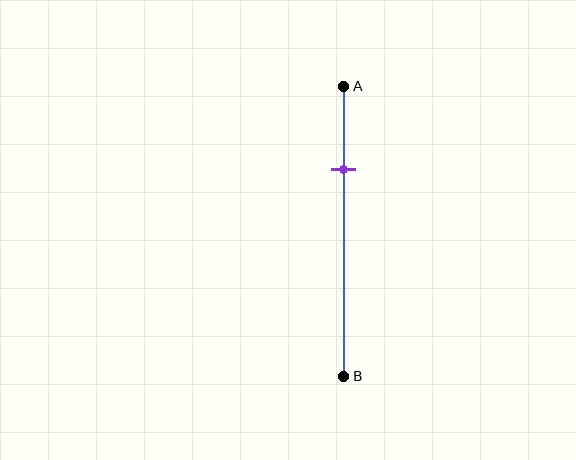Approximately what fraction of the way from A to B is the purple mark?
The purple mark is approximately 30% of the way from A to B.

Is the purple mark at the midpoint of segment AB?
No, the mark is at about 30% from A, not at the 50% midpoint.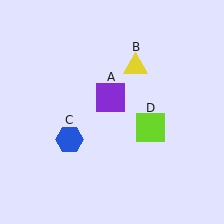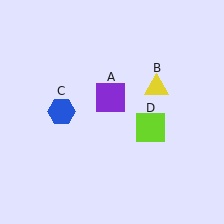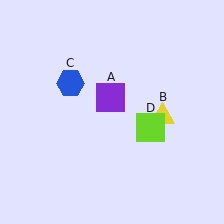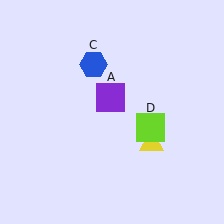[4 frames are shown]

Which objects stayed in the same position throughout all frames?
Purple square (object A) and lime square (object D) remained stationary.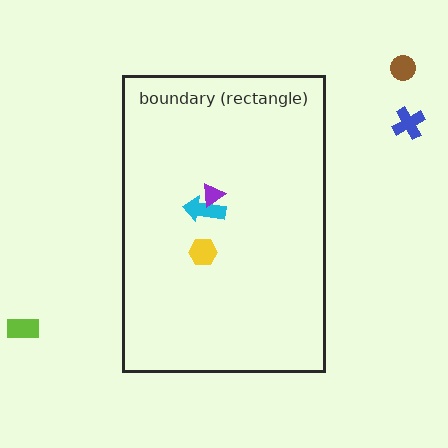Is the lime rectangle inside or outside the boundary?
Outside.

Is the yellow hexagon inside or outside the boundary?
Inside.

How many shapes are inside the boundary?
3 inside, 3 outside.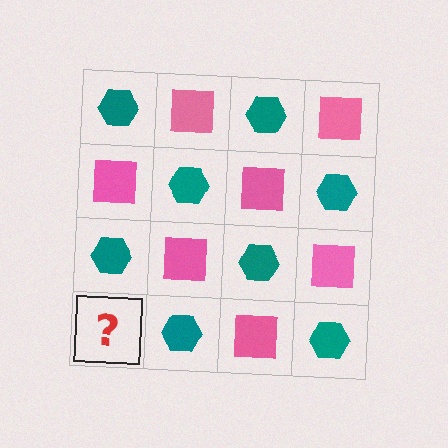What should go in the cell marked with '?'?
The missing cell should contain a pink square.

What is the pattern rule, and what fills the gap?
The rule is that it alternates teal hexagon and pink square in a checkerboard pattern. The gap should be filled with a pink square.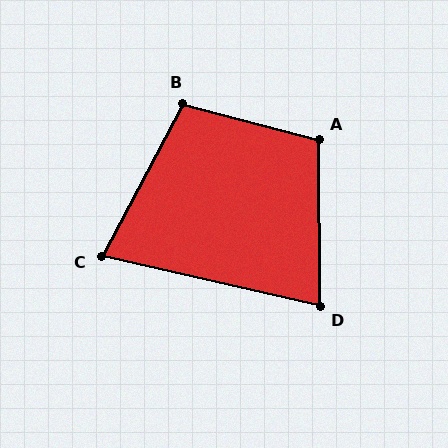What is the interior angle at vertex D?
Approximately 77 degrees (acute).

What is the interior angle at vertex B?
Approximately 103 degrees (obtuse).